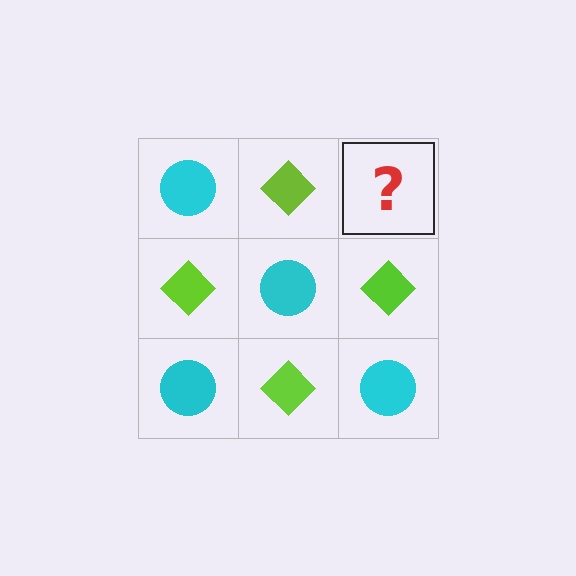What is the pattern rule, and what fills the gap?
The rule is that it alternates cyan circle and lime diamond in a checkerboard pattern. The gap should be filled with a cyan circle.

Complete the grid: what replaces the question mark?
The question mark should be replaced with a cyan circle.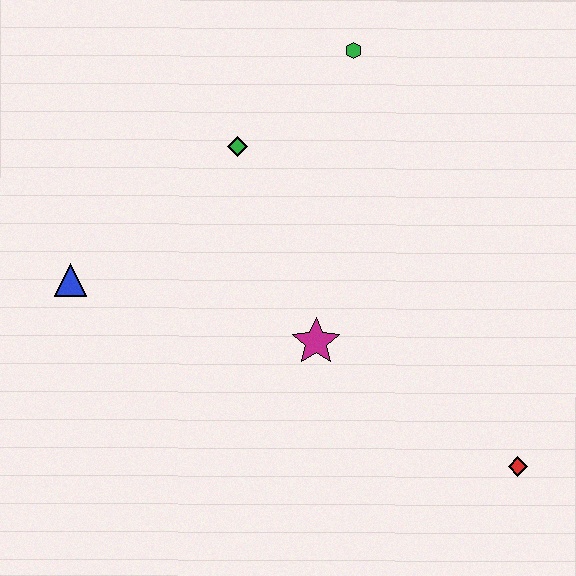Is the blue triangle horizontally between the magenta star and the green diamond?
No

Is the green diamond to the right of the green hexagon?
No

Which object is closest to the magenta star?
The green diamond is closest to the magenta star.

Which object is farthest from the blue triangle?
The red diamond is farthest from the blue triangle.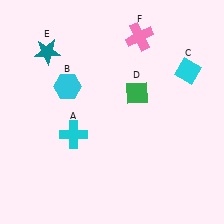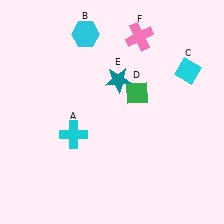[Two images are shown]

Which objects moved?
The objects that moved are: the cyan hexagon (B), the teal star (E).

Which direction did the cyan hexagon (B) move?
The cyan hexagon (B) moved up.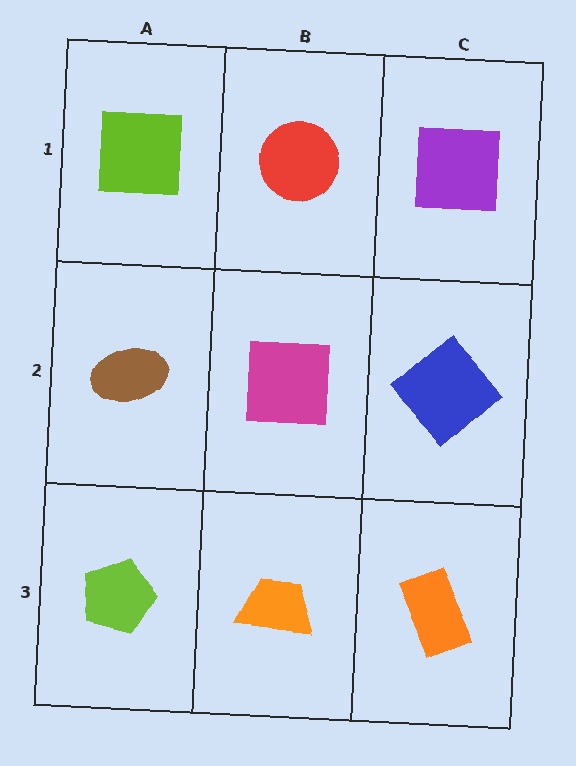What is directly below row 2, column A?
A lime pentagon.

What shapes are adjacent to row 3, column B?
A magenta square (row 2, column B), a lime pentagon (row 3, column A), an orange rectangle (row 3, column C).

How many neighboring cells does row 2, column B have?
4.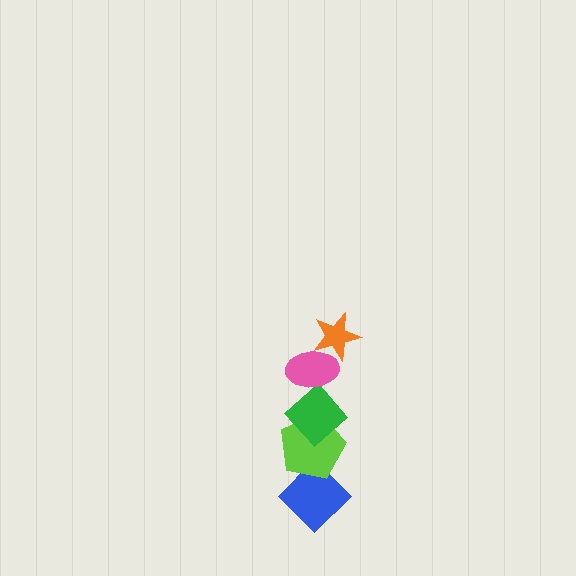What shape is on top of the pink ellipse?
The orange star is on top of the pink ellipse.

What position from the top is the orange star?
The orange star is 1st from the top.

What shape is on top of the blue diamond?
The lime pentagon is on top of the blue diamond.